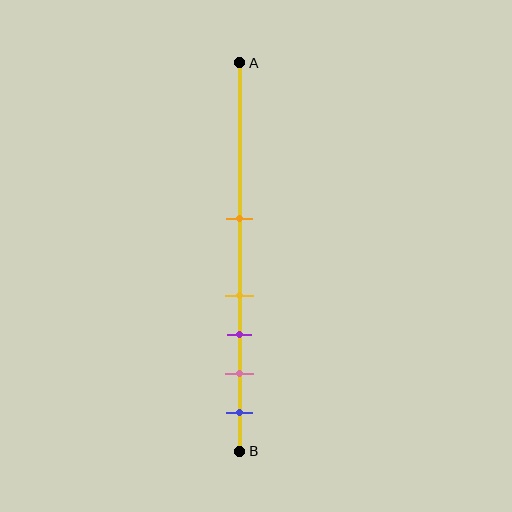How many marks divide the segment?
There are 5 marks dividing the segment.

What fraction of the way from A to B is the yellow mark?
The yellow mark is approximately 60% (0.6) of the way from A to B.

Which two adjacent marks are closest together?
The yellow and purple marks are the closest adjacent pair.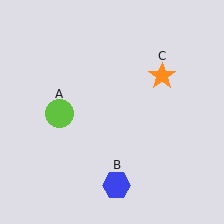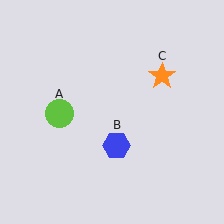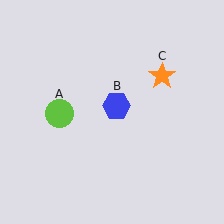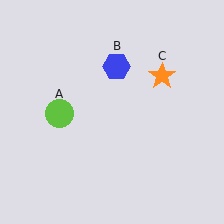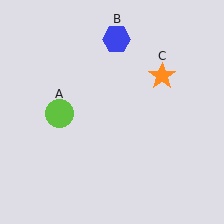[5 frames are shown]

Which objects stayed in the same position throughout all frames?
Lime circle (object A) and orange star (object C) remained stationary.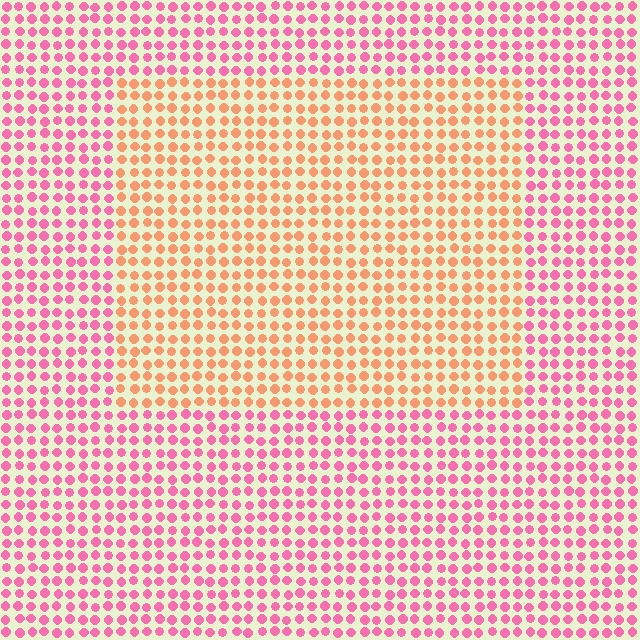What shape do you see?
I see a rectangle.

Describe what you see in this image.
The image is filled with small pink elements in a uniform arrangement. A rectangle-shaped region is visible where the elements are tinted to a slightly different hue, forming a subtle color boundary.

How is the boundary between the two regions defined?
The boundary is defined purely by a slight shift in hue (about 48 degrees). Spacing, size, and orientation are identical on both sides.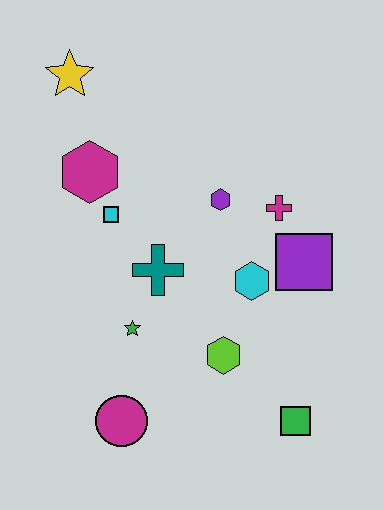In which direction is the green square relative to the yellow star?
The green square is below the yellow star.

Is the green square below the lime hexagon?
Yes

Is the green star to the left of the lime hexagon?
Yes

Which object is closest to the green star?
The teal cross is closest to the green star.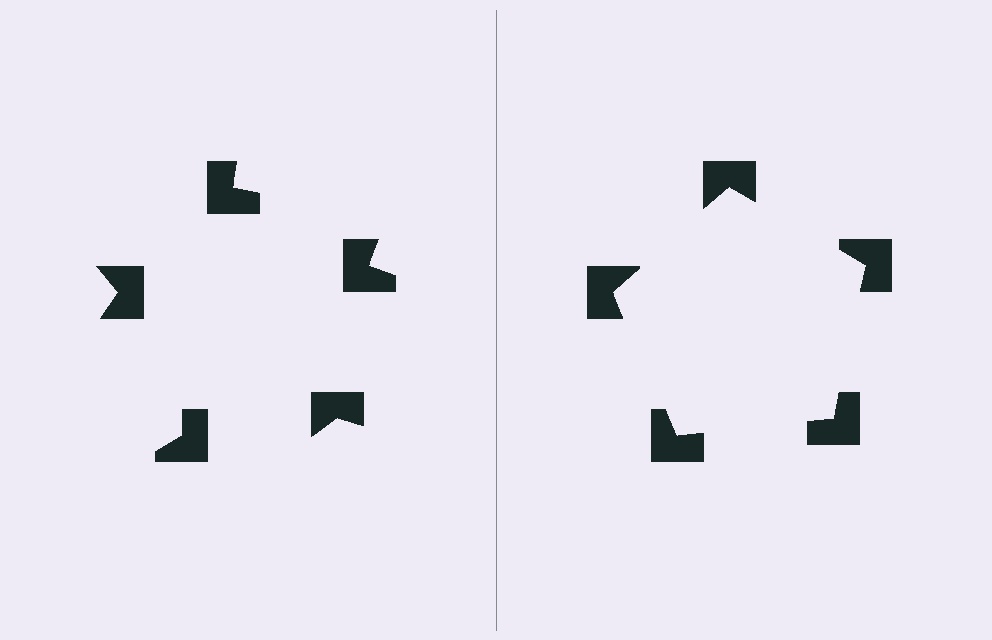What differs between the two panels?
The notched squares are positioned identically on both sides; only the wedge orientations differ. On the right they align to a pentagon; on the left they are misaligned.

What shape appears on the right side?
An illusory pentagon.